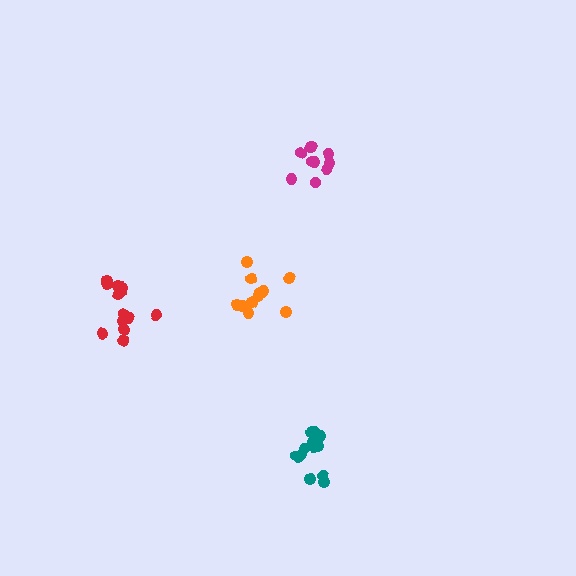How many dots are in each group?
Group 1: 11 dots, Group 2: 14 dots, Group 3: 11 dots, Group 4: 13 dots (49 total).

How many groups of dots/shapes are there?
There are 4 groups.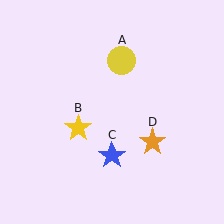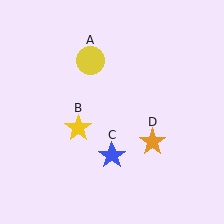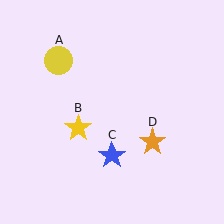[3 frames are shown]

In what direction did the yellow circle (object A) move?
The yellow circle (object A) moved left.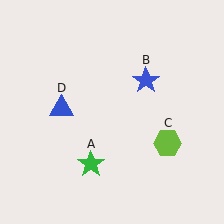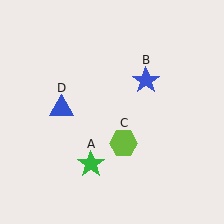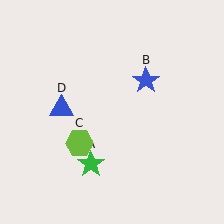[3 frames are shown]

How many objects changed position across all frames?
1 object changed position: lime hexagon (object C).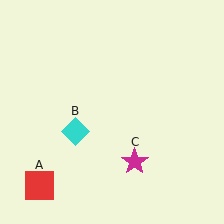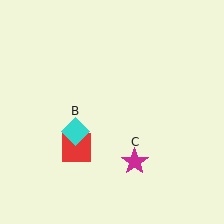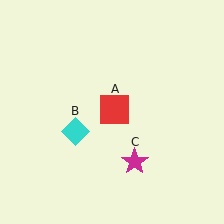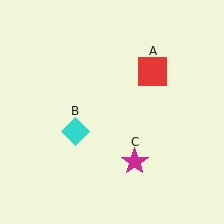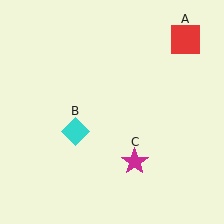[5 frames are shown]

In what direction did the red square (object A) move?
The red square (object A) moved up and to the right.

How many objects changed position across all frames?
1 object changed position: red square (object A).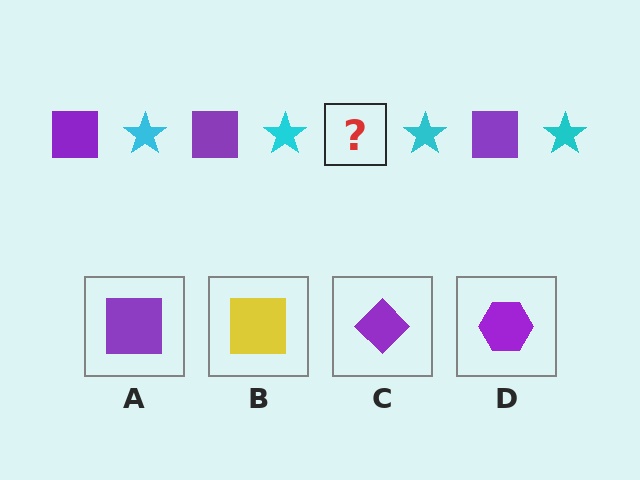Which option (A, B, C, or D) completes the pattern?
A.